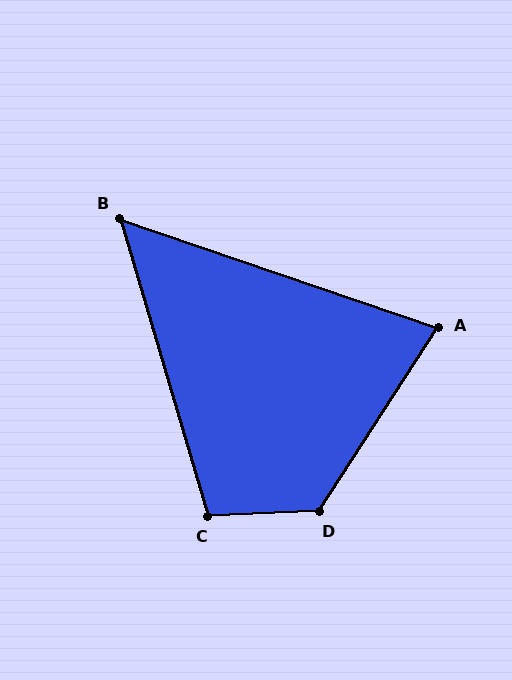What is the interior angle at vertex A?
Approximately 76 degrees (acute).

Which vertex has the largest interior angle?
D, at approximately 125 degrees.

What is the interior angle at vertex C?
Approximately 104 degrees (obtuse).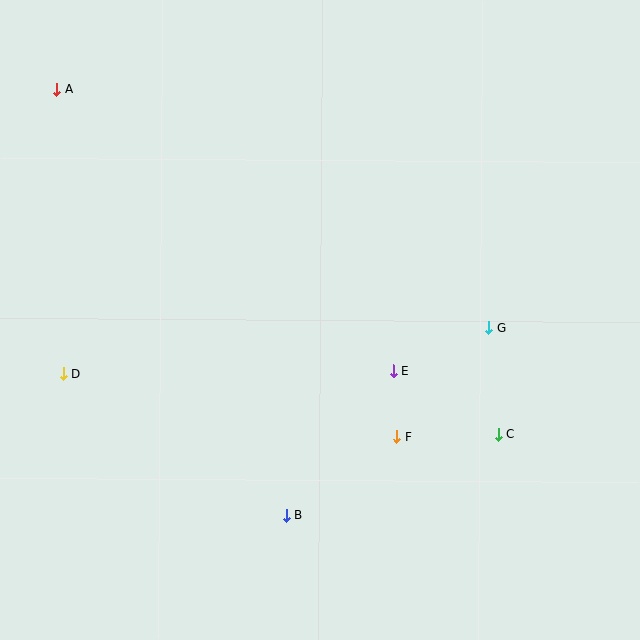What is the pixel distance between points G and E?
The distance between G and E is 105 pixels.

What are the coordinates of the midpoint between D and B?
The midpoint between D and B is at (174, 445).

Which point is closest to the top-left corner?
Point A is closest to the top-left corner.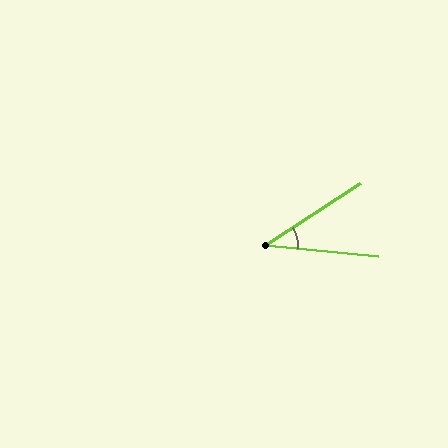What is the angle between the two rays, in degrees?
Approximately 38 degrees.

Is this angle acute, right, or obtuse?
It is acute.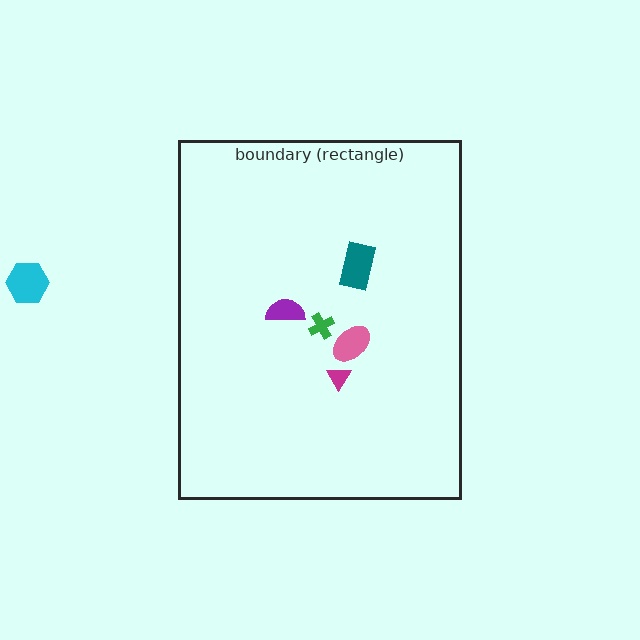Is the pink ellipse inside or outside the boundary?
Inside.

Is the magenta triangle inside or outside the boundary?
Inside.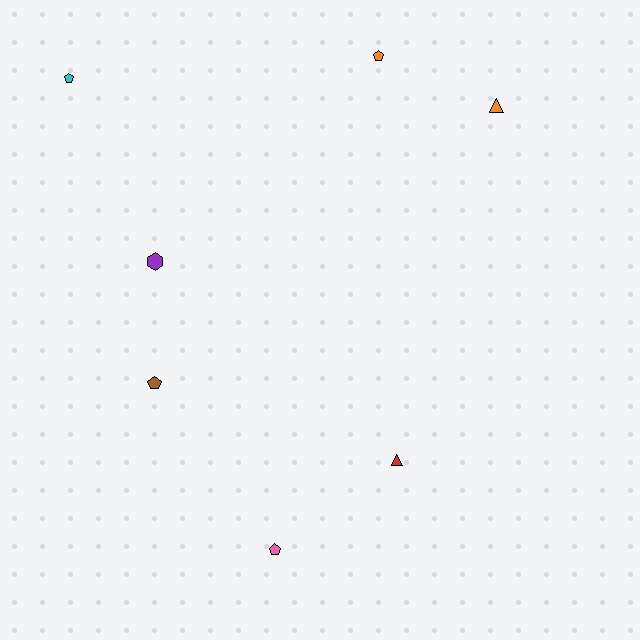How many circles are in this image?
There are no circles.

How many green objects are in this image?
There are no green objects.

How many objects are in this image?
There are 7 objects.